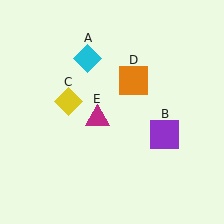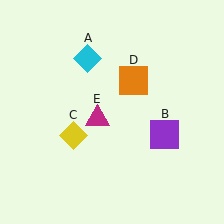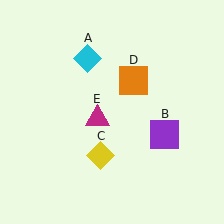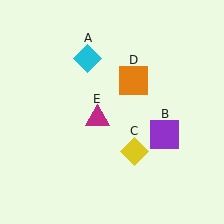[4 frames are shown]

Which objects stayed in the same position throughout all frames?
Cyan diamond (object A) and purple square (object B) and orange square (object D) and magenta triangle (object E) remained stationary.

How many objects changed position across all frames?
1 object changed position: yellow diamond (object C).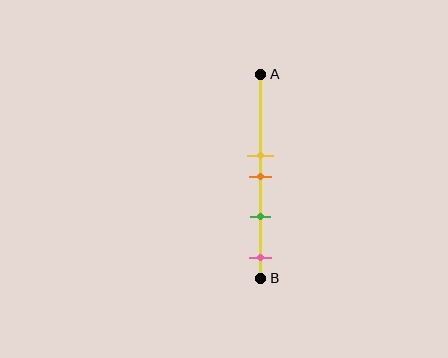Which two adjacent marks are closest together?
The yellow and orange marks are the closest adjacent pair.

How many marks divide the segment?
There are 4 marks dividing the segment.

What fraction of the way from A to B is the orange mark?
The orange mark is approximately 50% (0.5) of the way from A to B.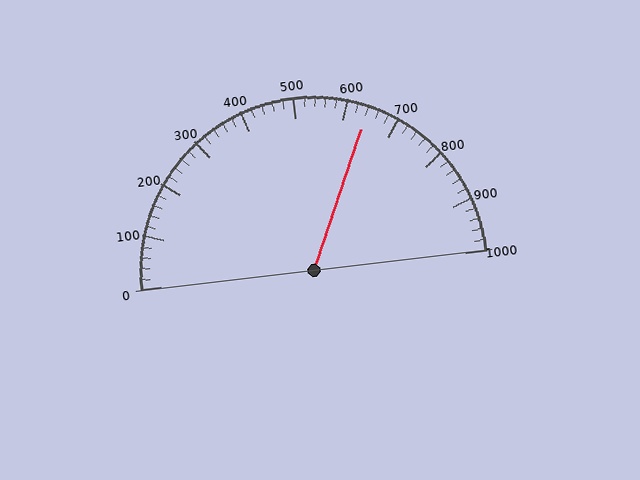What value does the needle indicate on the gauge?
The needle indicates approximately 640.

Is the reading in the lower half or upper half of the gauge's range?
The reading is in the upper half of the range (0 to 1000).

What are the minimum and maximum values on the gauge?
The gauge ranges from 0 to 1000.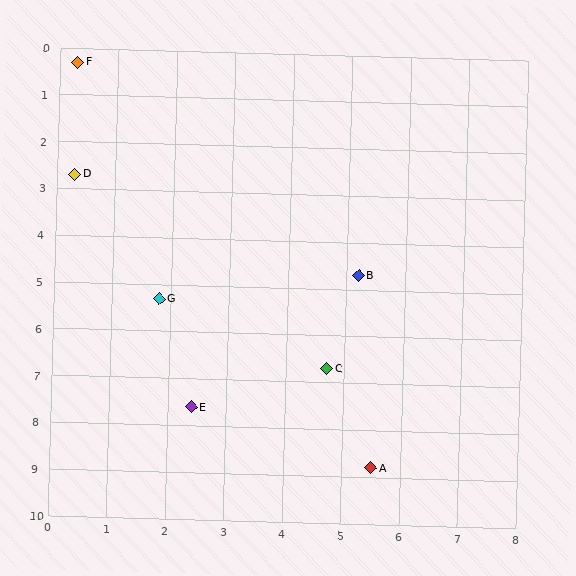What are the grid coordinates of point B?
Point B is at approximately (5.2, 4.7).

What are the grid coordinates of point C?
Point C is at approximately (4.7, 6.7).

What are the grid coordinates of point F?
Point F is at approximately (0.3, 0.3).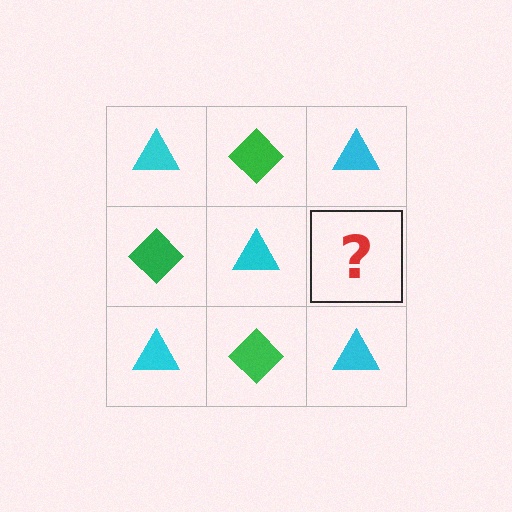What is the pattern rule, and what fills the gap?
The rule is that it alternates cyan triangle and green diamond in a checkerboard pattern. The gap should be filled with a green diamond.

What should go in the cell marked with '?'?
The missing cell should contain a green diamond.